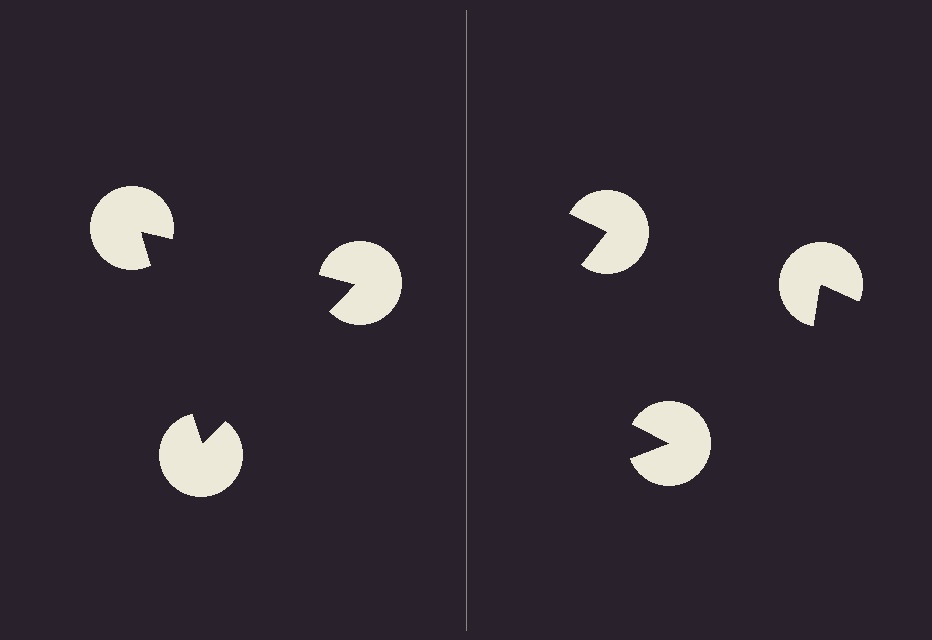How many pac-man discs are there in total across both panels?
6 — 3 on each side.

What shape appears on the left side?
An illusory triangle.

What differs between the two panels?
The pac-man discs are positioned identically on both sides; only the wedge orientations differ. On the left they align to a triangle; on the right they are misaligned.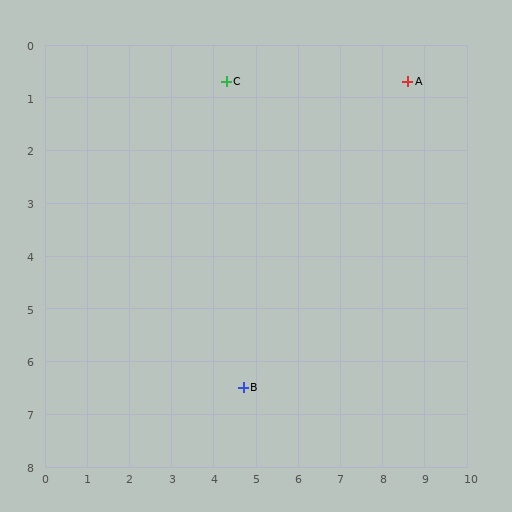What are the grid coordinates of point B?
Point B is at approximately (4.7, 6.5).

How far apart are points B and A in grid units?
Points B and A are about 7.0 grid units apart.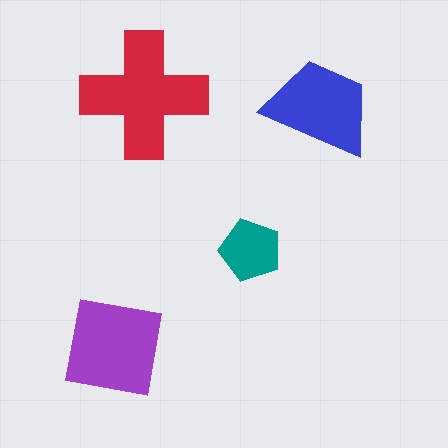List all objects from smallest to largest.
The teal pentagon, the blue trapezoid, the purple square, the red cross.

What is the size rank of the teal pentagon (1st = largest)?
4th.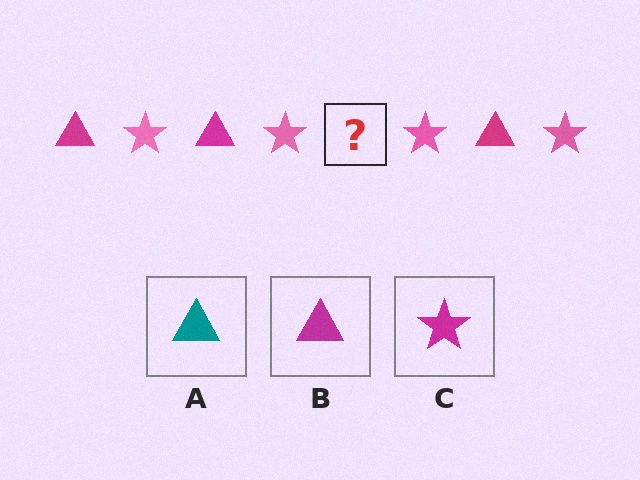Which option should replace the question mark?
Option B.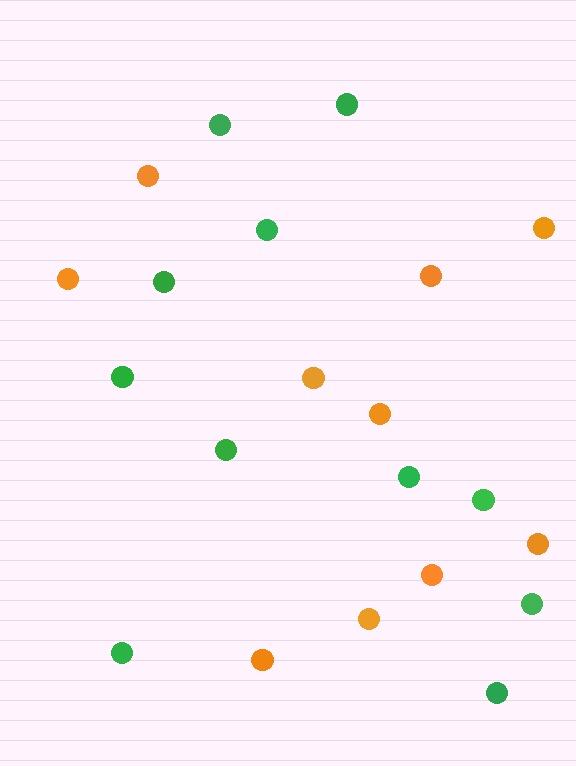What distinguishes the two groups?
There are 2 groups: one group of green circles (11) and one group of orange circles (10).